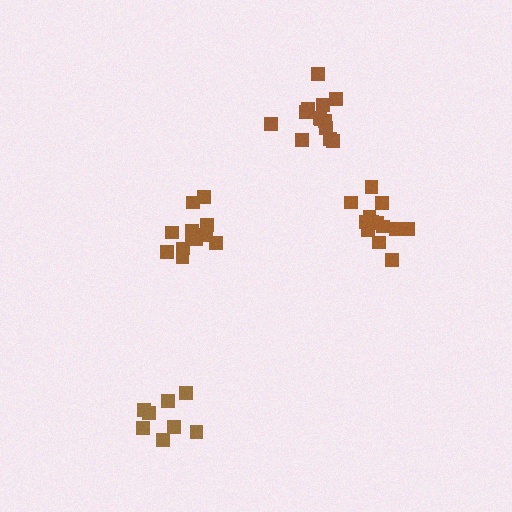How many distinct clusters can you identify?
There are 4 distinct clusters.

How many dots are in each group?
Group 1: 12 dots, Group 2: 8 dots, Group 3: 13 dots, Group 4: 13 dots (46 total).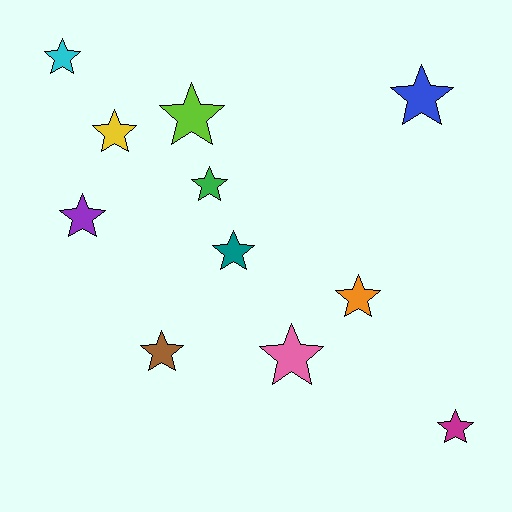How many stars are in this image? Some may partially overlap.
There are 11 stars.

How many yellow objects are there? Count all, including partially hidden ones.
There is 1 yellow object.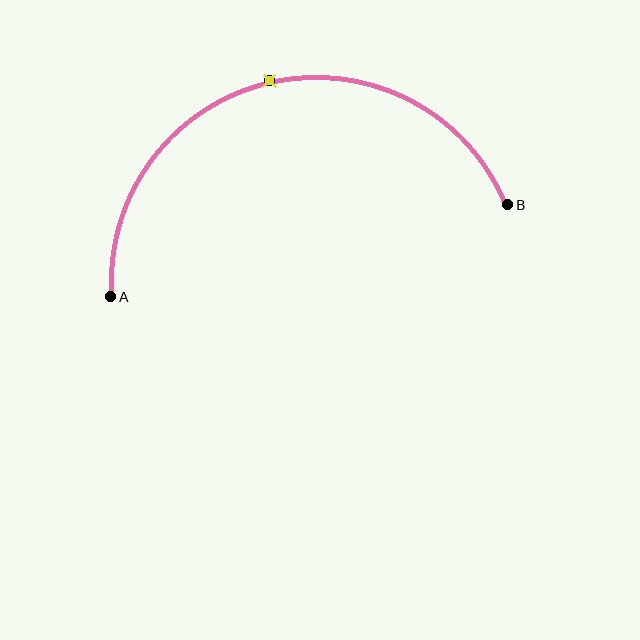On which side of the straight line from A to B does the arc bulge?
The arc bulges above the straight line connecting A and B.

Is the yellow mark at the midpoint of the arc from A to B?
Yes. The yellow mark lies on the arc at equal arc-length from both A and B — it is the arc midpoint.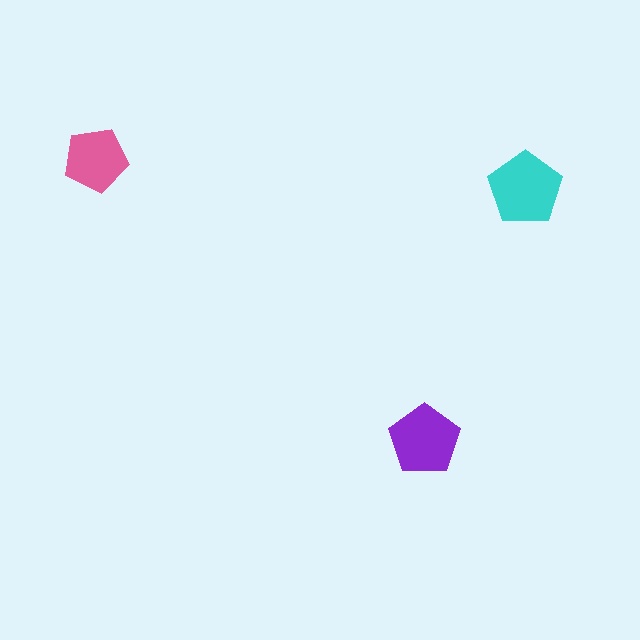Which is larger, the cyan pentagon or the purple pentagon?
The cyan one.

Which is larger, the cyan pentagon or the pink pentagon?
The cyan one.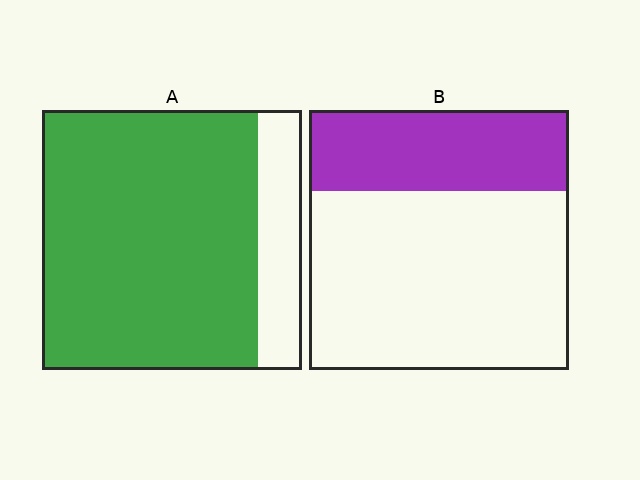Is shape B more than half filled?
No.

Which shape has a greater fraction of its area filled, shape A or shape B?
Shape A.